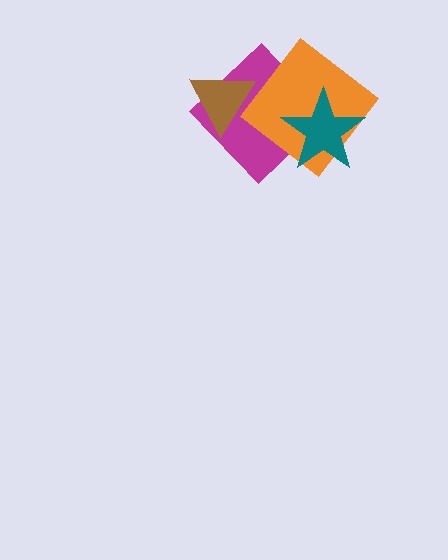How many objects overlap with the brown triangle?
1 object overlaps with the brown triangle.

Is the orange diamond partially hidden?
Yes, it is partially covered by another shape.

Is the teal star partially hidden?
No, no other shape covers it.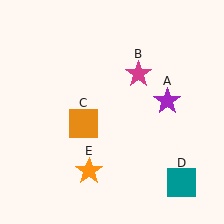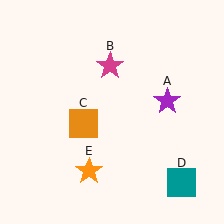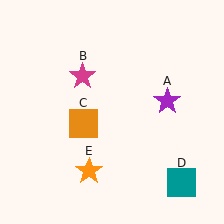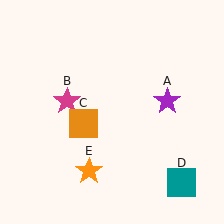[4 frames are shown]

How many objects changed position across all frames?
1 object changed position: magenta star (object B).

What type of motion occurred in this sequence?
The magenta star (object B) rotated counterclockwise around the center of the scene.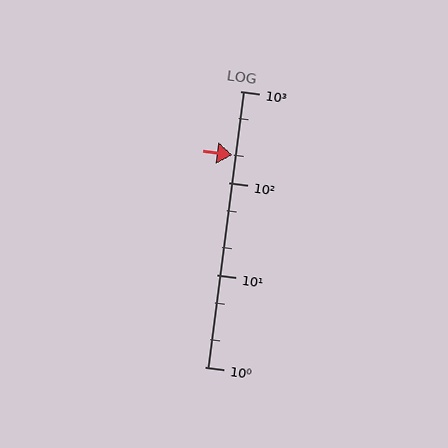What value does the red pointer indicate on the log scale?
The pointer indicates approximately 200.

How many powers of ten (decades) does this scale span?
The scale spans 3 decades, from 1 to 1000.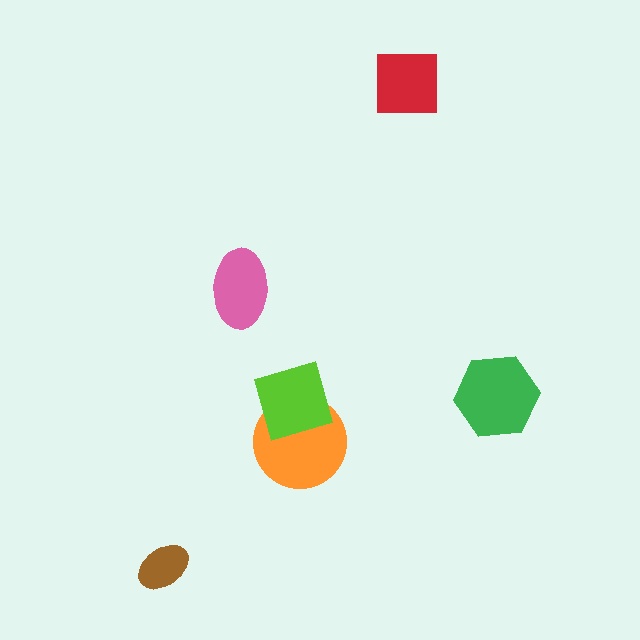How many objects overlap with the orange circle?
1 object overlaps with the orange circle.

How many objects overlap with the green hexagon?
0 objects overlap with the green hexagon.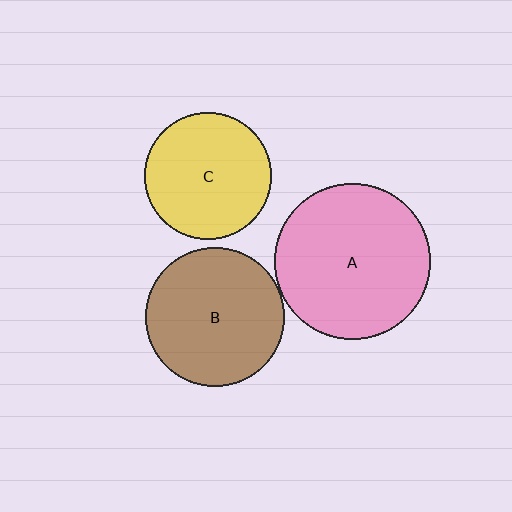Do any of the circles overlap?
No, none of the circles overlap.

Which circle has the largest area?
Circle A (pink).